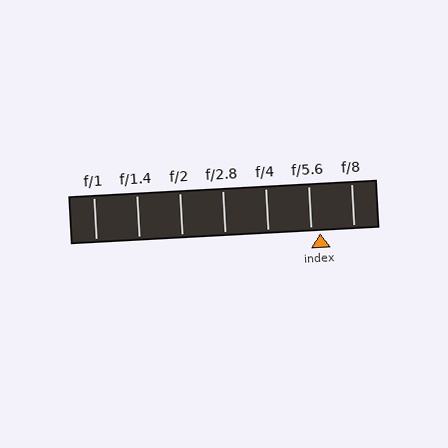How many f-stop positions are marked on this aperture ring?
There are 7 f-stop positions marked.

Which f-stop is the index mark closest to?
The index mark is closest to f/5.6.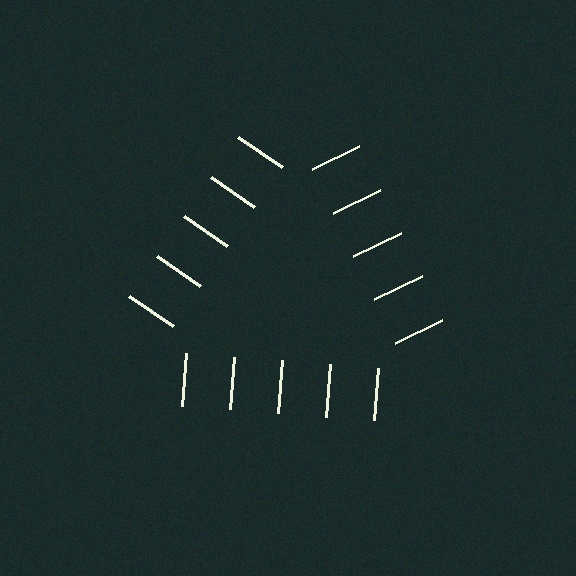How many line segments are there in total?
15 — 5 along each of the 3 edges.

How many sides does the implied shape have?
3 sides — the line-ends trace a triangle.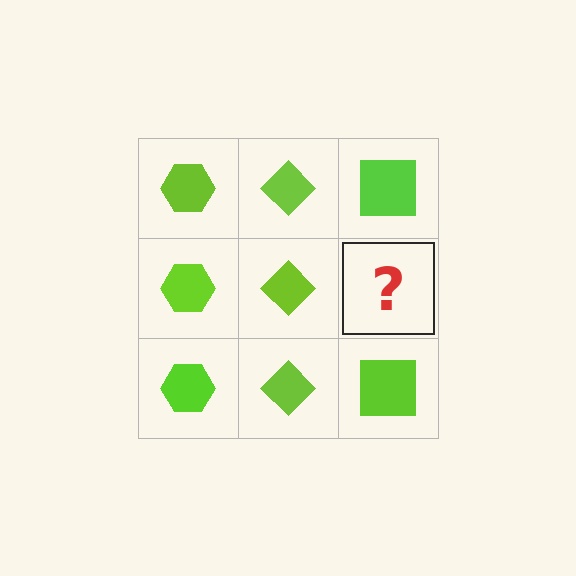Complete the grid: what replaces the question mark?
The question mark should be replaced with a lime square.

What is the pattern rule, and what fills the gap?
The rule is that each column has a consistent shape. The gap should be filled with a lime square.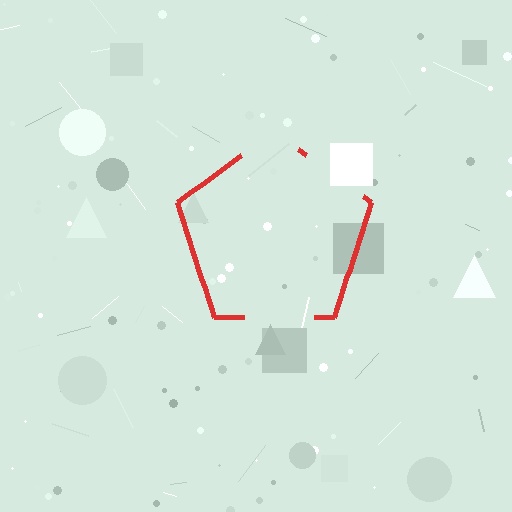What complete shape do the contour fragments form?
The contour fragments form a pentagon.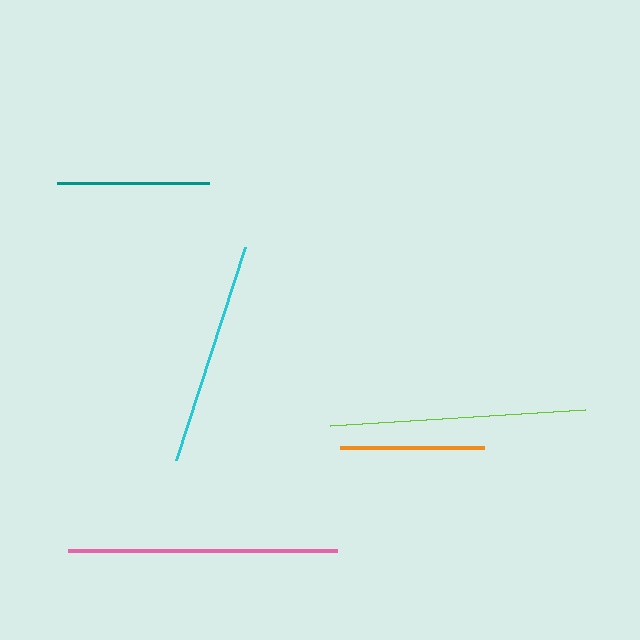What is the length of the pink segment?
The pink segment is approximately 269 pixels long.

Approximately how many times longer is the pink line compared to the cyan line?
The pink line is approximately 1.2 times the length of the cyan line.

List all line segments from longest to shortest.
From longest to shortest: pink, lime, cyan, teal, orange.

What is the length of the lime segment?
The lime segment is approximately 255 pixels long.